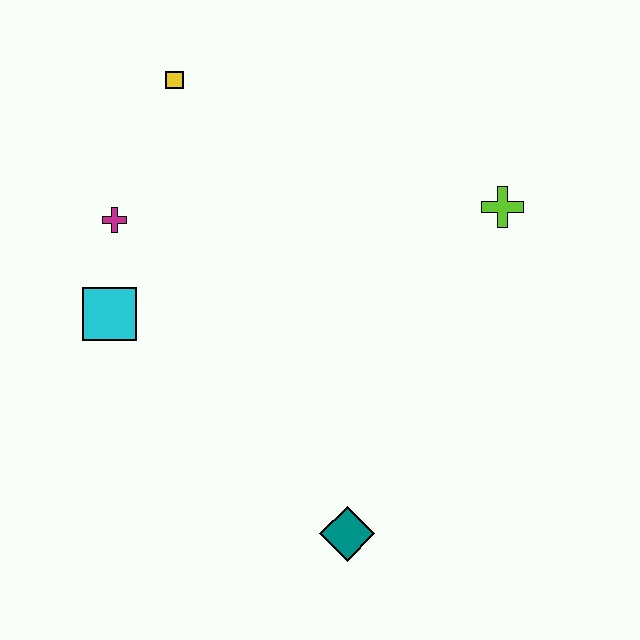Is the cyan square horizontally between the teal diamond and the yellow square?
No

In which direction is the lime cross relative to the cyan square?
The lime cross is to the right of the cyan square.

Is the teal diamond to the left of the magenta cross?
No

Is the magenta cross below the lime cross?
Yes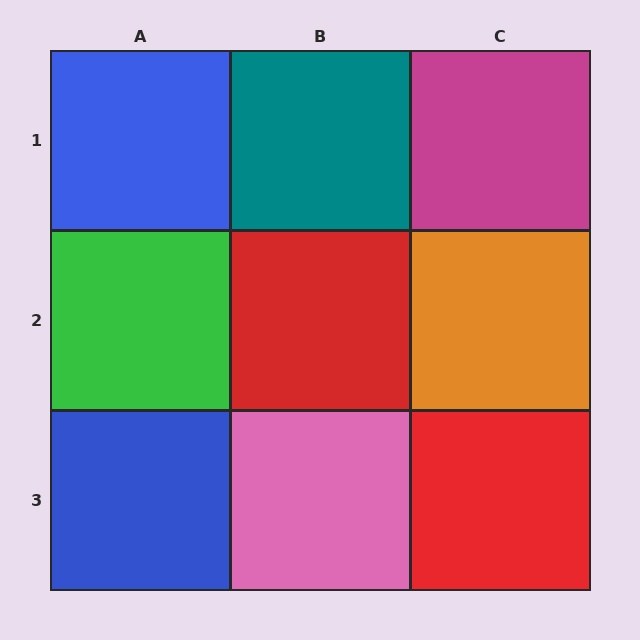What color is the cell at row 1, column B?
Teal.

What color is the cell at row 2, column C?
Orange.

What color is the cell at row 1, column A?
Blue.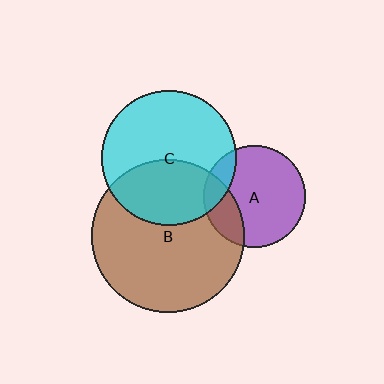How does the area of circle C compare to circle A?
Approximately 1.7 times.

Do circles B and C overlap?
Yes.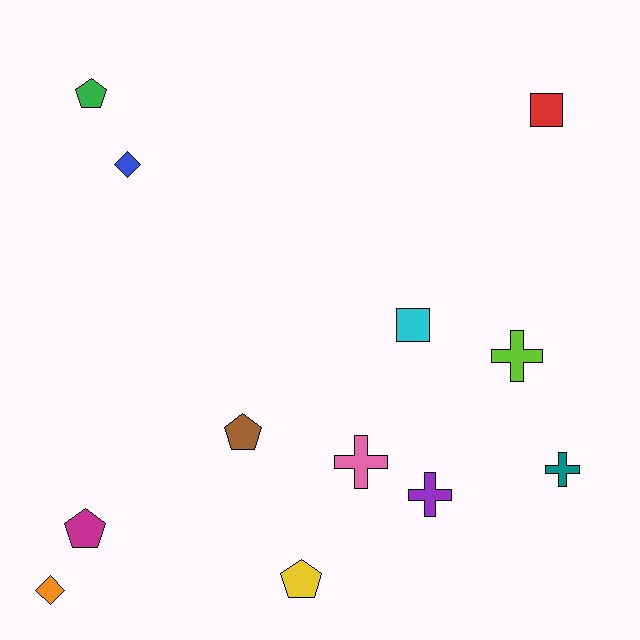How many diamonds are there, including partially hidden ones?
There are 2 diamonds.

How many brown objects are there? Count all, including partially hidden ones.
There is 1 brown object.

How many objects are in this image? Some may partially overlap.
There are 12 objects.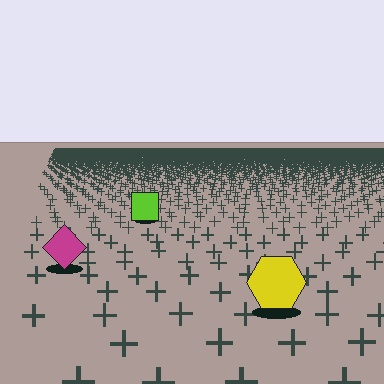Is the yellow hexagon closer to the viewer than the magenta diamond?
Yes. The yellow hexagon is closer — you can tell from the texture gradient: the ground texture is coarser near it.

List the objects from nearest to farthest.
From nearest to farthest: the yellow hexagon, the magenta diamond, the lime square.